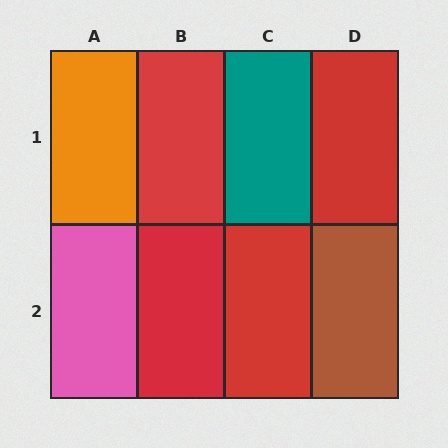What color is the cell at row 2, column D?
Brown.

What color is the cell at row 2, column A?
Pink.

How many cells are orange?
1 cell is orange.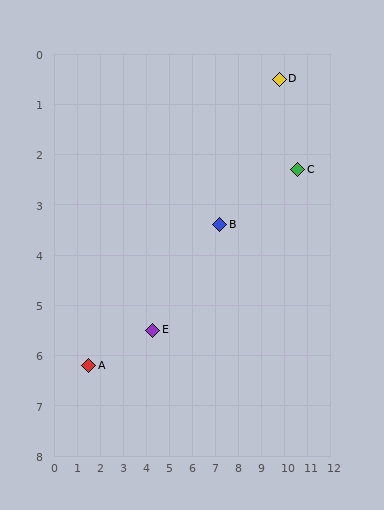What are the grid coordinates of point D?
Point D is at approximately (9.8, 0.5).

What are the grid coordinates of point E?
Point E is at approximately (4.3, 5.5).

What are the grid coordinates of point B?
Point B is at approximately (7.2, 3.4).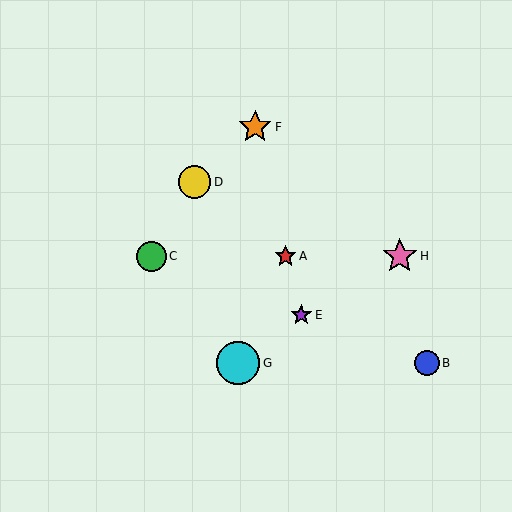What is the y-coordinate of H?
Object H is at y≈256.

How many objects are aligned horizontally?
3 objects (A, C, H) are aligned horizontally.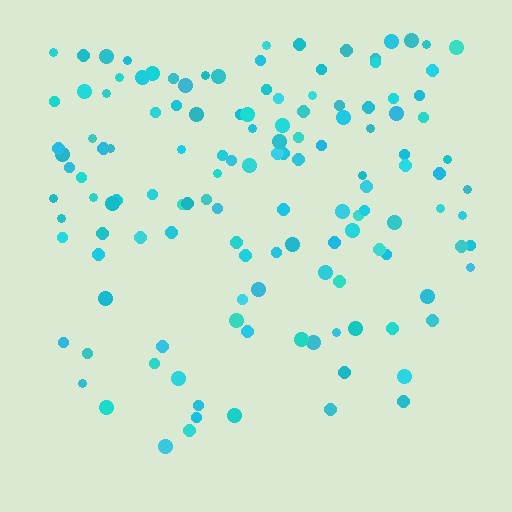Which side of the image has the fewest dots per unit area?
The bottom.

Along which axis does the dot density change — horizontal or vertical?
Vertical.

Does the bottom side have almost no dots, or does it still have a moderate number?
Still a moderate number, just noticeably fewer than the top.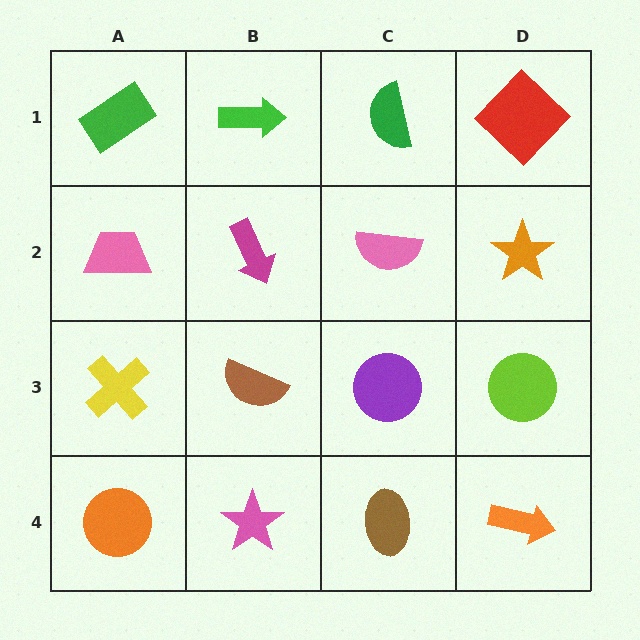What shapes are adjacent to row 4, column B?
A brown semicircle (row 3, column B), an orange circle (row 4, column A), a brown ellipse (row 4, column C).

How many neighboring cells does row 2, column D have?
3.